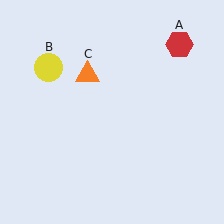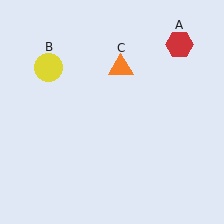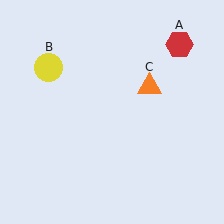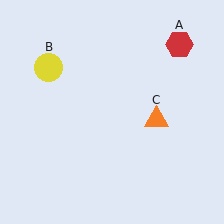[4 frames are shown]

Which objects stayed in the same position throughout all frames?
Red hexagon (object A) and yellow circle (object B) remained stationary.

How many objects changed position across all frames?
1 object changed position: orange triangle (object C).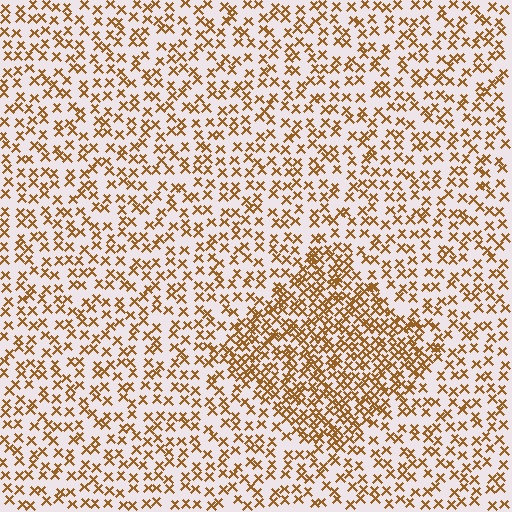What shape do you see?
I see a diamond.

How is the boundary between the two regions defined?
The boundary is defined by a change in element density (approximately 2.0x ratio). All elements are the same color, size, and shape.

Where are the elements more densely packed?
The elements are more densely packed inside the diamond boundary.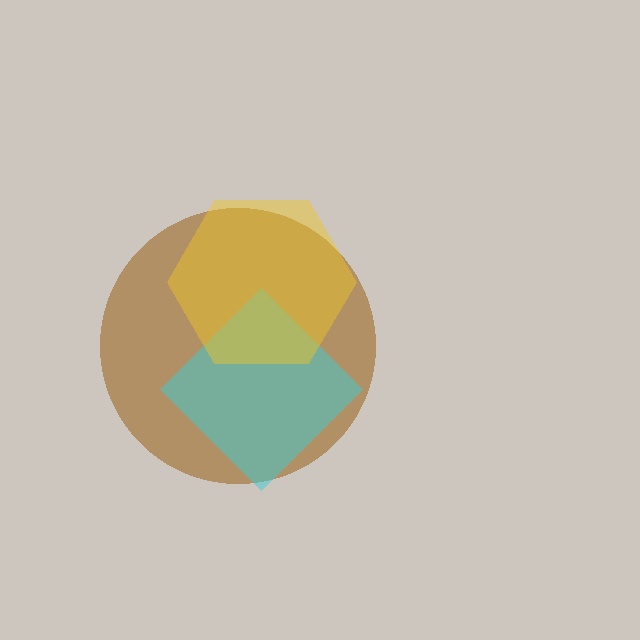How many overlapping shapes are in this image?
There are 3 overlapping shapes in the image.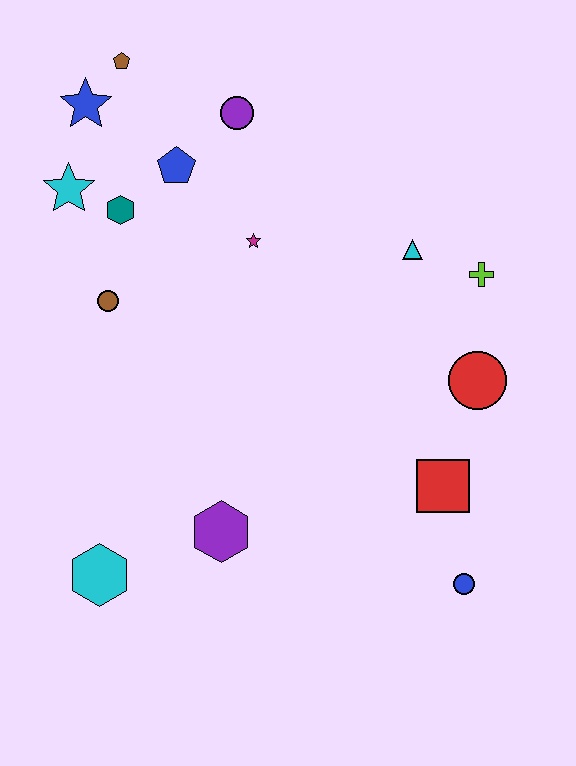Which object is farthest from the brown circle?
The blue circle is farthest from the brown circle.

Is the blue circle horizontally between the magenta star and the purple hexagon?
No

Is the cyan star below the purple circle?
Yes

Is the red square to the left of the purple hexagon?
No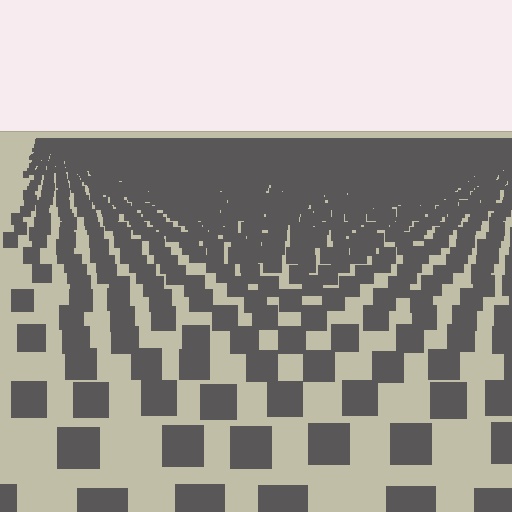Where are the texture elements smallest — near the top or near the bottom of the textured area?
Near the top.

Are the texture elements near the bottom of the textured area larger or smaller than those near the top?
Larger. Near the bottom, elements are closer to the viewer and appear at a bigger on-screen size.